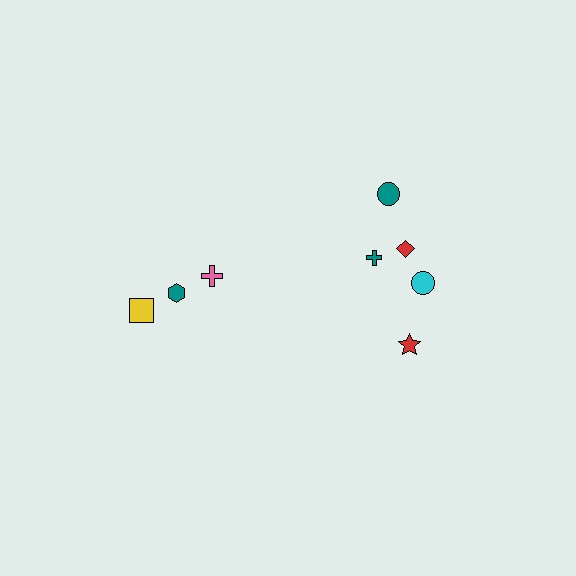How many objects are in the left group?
There are 3 objects.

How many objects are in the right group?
There are 5 objects.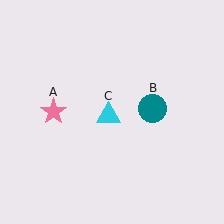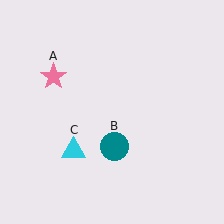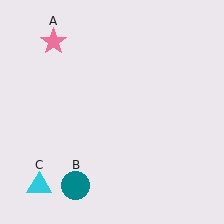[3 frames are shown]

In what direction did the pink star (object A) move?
The pink star (object A) moved up.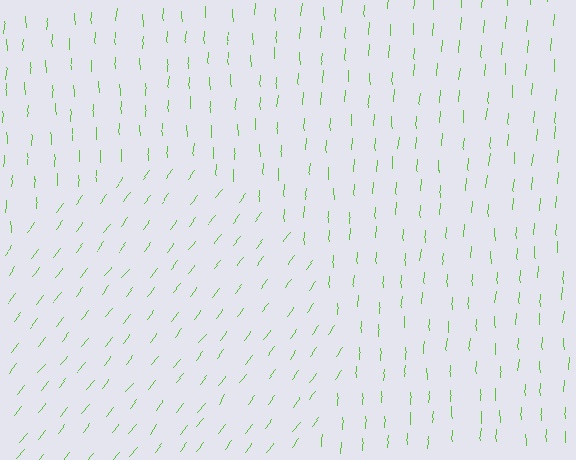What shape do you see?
I see a circle.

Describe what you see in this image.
The image is filled with small lime line segments. A circle region in the image has lines oriented differently from the surrounding lines, creating a visible texture boundary.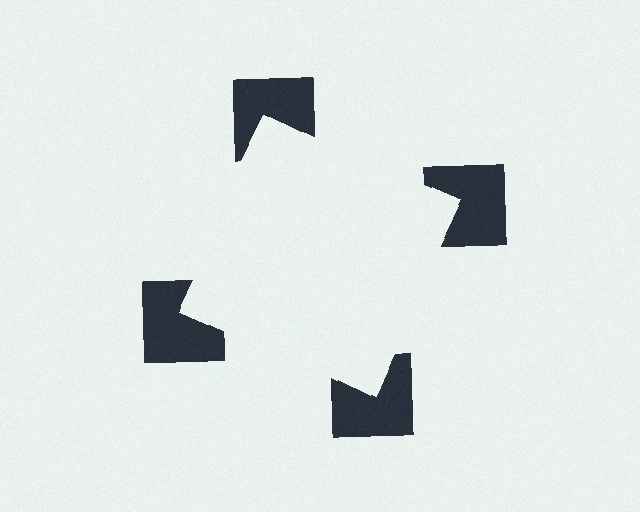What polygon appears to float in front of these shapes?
An illusory square — its edges are inferred from the aligned wedge cuts in the notched squares, not physically drawn.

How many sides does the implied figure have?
4 sides.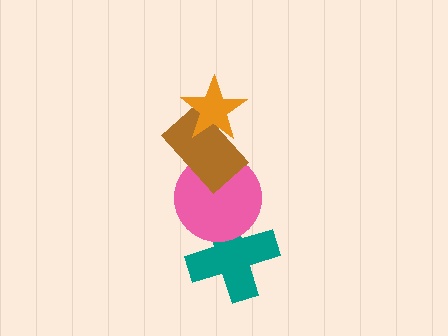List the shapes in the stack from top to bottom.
From top to bottom: the orange star, the brown rectangle, the pink circle, the teal cross.